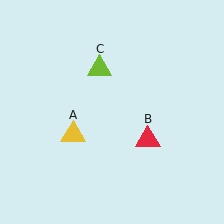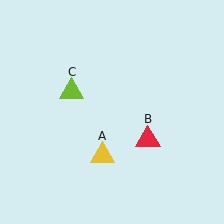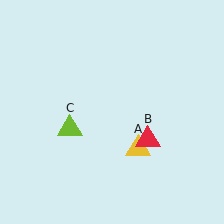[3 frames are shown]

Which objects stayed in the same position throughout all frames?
Red triangle (object B) remained stationary.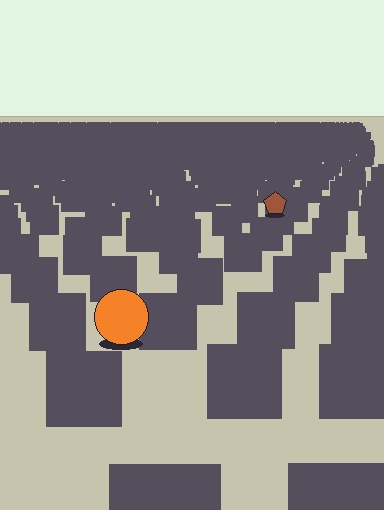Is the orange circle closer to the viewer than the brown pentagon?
Yes. The orange circle is closer — you can tell from the texture gradient: the ground texture is coarser near it.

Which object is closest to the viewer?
The orange circle is closest. The texture marks near it are larger and more spread out.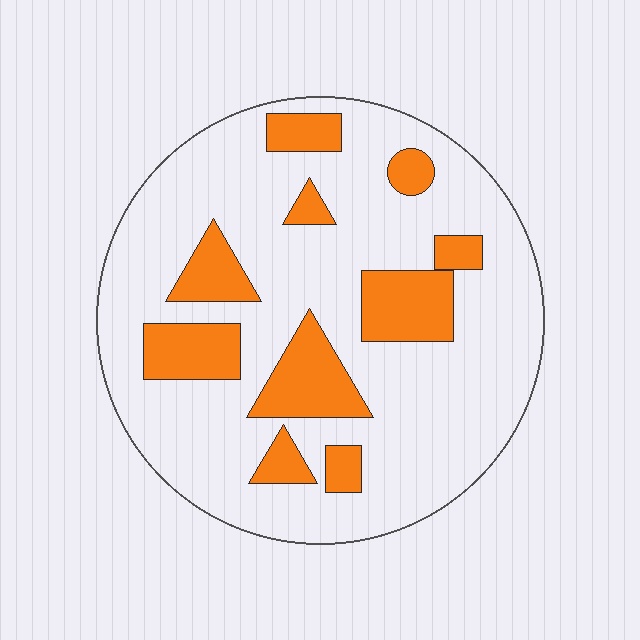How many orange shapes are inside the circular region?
10.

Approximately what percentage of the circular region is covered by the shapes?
Approximately 20%.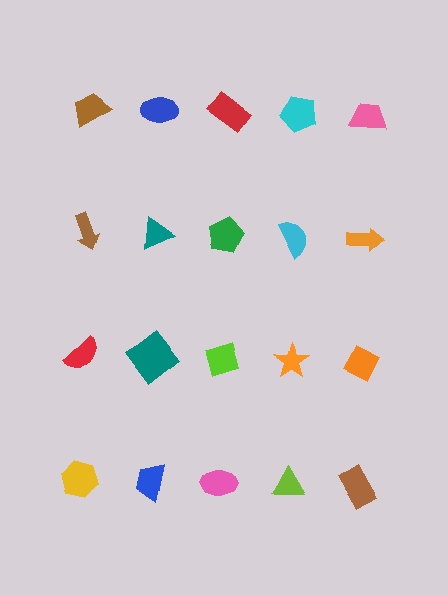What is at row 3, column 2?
A teal diamond.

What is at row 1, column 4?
A cyan pentagon.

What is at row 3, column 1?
A red semicircle.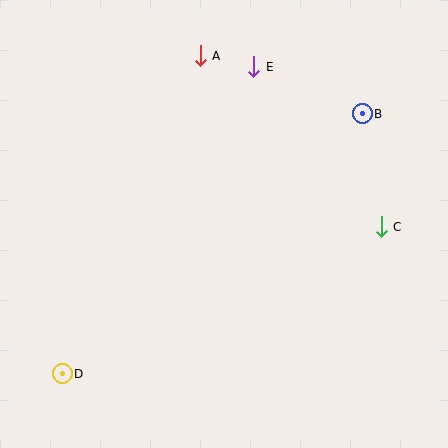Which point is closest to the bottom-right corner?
Point C is closest to the bottom-right corner.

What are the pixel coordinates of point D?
Point D is at (62, 374).